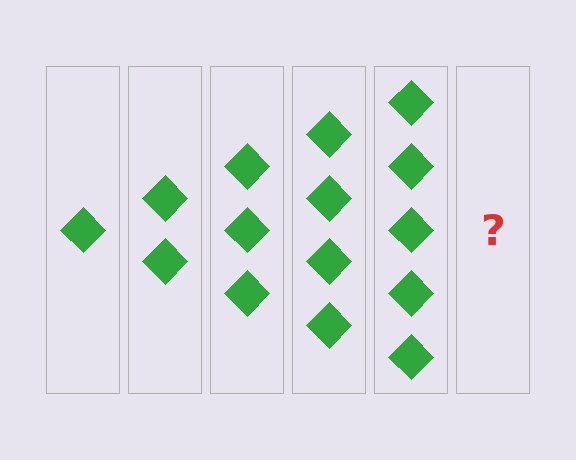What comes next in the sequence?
The next element should be 6 diamonds.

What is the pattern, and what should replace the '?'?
The pattern is that each step adds one more diamond. The '?' should be 6 diamonds.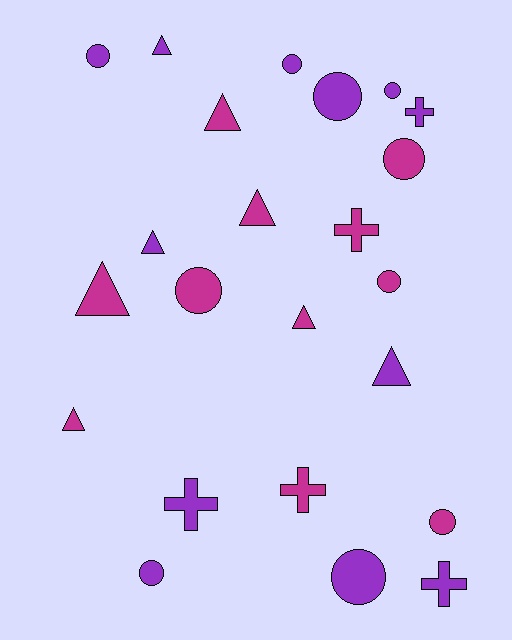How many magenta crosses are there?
There are 2 magenta crosses.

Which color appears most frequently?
Purple, with 12 objects.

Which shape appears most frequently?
Circle, with 10 objects.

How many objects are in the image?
There are 23 objects.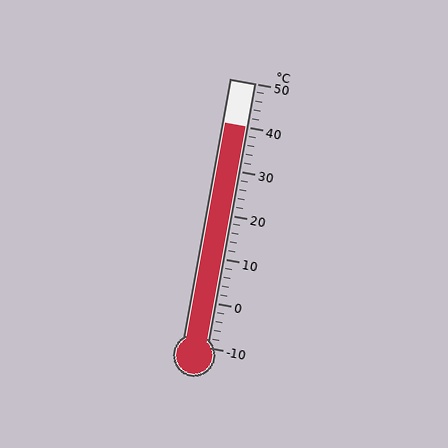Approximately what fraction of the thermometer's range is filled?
The thermometer is filled to approximately 85% of its range.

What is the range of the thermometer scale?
The thermometer scale ranges from -10°C to 50°C.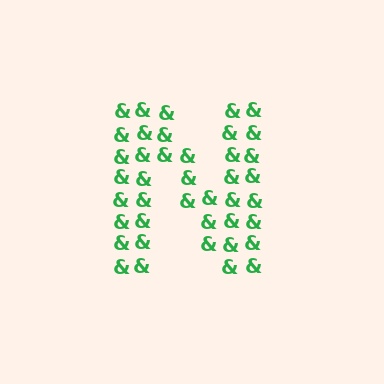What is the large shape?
The large shape is the letter N.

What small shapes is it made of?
It is made of small ampersands.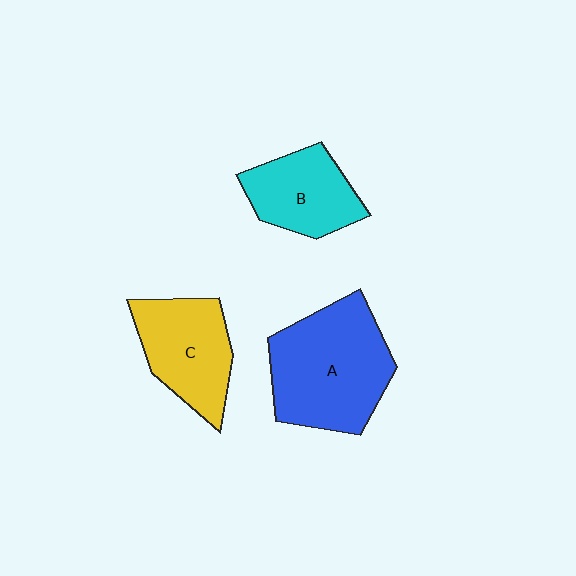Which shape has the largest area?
Shape A (blue).